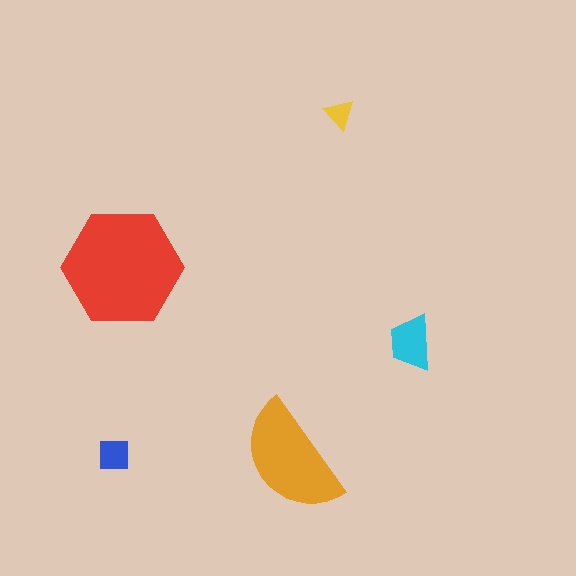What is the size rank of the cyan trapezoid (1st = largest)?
3rd.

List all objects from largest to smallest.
The red hexagon, the orange semicircle, the cyan trapezoid, the blue square, the yellow triangle.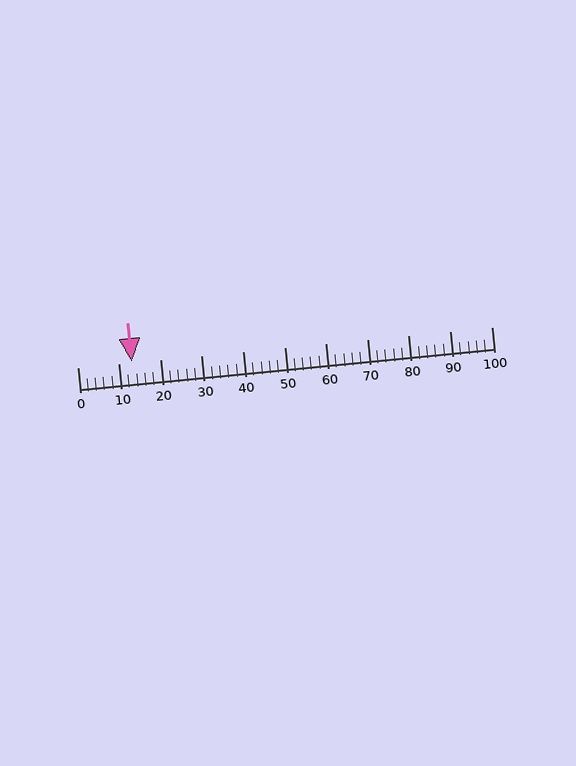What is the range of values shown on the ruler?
The ruler shows values from 0 to 100.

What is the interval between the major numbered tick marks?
The major tick marks are spaced 10 units apart.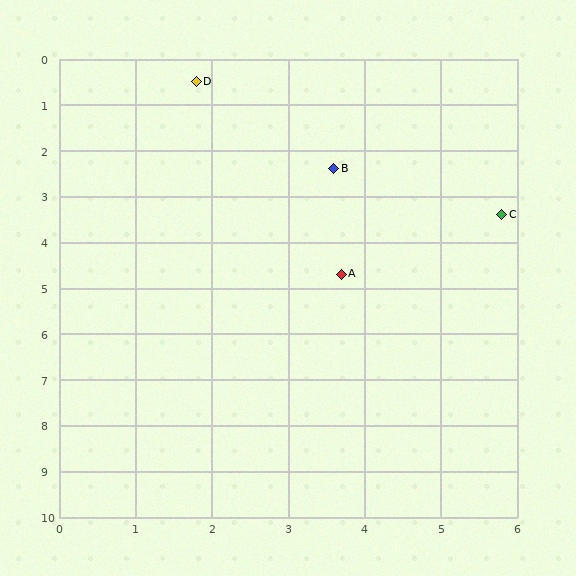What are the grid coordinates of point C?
Point C is at approximately (5.8, 3.4).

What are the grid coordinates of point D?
Point D is at approximately (1.8, 0.5).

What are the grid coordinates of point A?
Point A is at approximately (3.7, 4.7).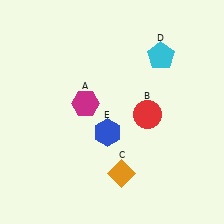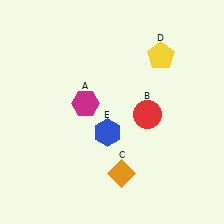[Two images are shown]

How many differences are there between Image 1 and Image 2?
There is 1 difference between the two images.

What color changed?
The pentagon (D) changed from cyan in Image 1 to yellow in Image 2.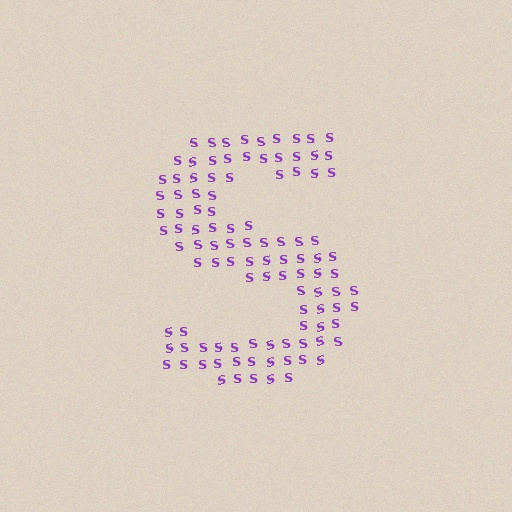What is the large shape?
The large shape is the letter S.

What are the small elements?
The small elements are letter S's.